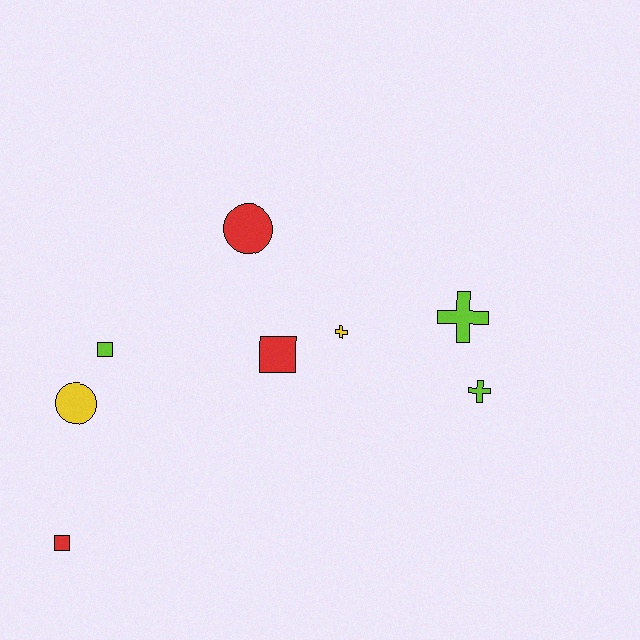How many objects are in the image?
There are 8 objects.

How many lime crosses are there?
There are 2 lime crosses.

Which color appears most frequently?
Red, with 3 objects.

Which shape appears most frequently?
Square, with 3 objects.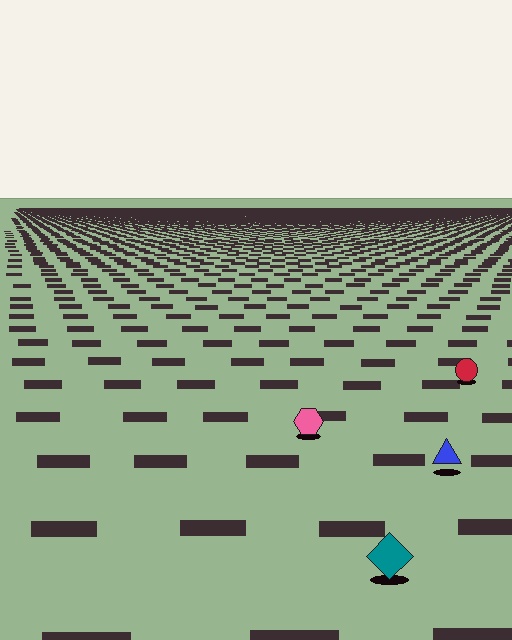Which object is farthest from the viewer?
The red circle is farthest from the viewer. It appears smaller and the ground texture around it is denser.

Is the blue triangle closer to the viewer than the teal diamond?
No. The teal diamond is closer — you can tell from the texture gradient: the ground texture is coarser near it.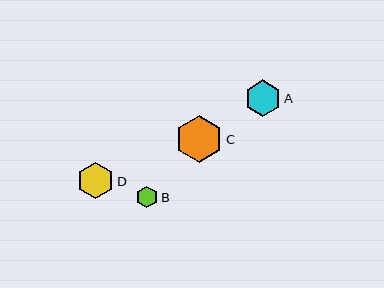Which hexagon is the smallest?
Hexagon B is the smallest with a size of approximately 22 pixels.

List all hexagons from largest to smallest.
From largest to smallest: C, A, D, B.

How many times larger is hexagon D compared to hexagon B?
Hexagon D is approximately 1.7 times the size of hexagon B.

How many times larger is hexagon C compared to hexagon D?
Hexagon C is approximately 1.3 times the size of hexagon D.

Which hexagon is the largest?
Hexagon C is the largest with a size of approximately 47 pixels.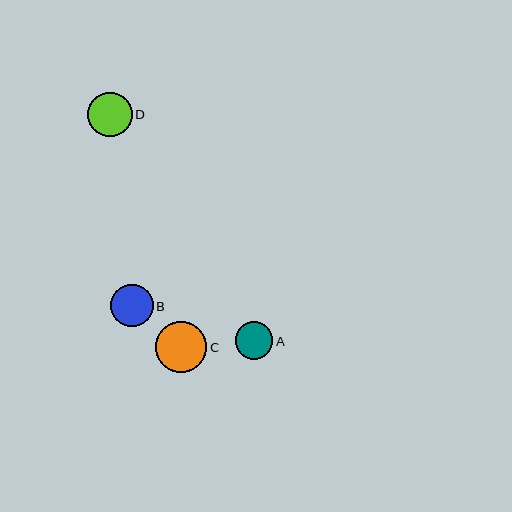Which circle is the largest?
Circle C is the largest with a size of approximately 52 pixels.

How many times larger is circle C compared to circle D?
Circle C is approximately 1.2 times the size of circle D.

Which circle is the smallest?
Circle A is the smallest with a size of approximately 37 pixels.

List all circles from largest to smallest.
From largest to smallest: C, D, B, A.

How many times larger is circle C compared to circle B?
Circle C is approximately 1.2 times the size of circle B.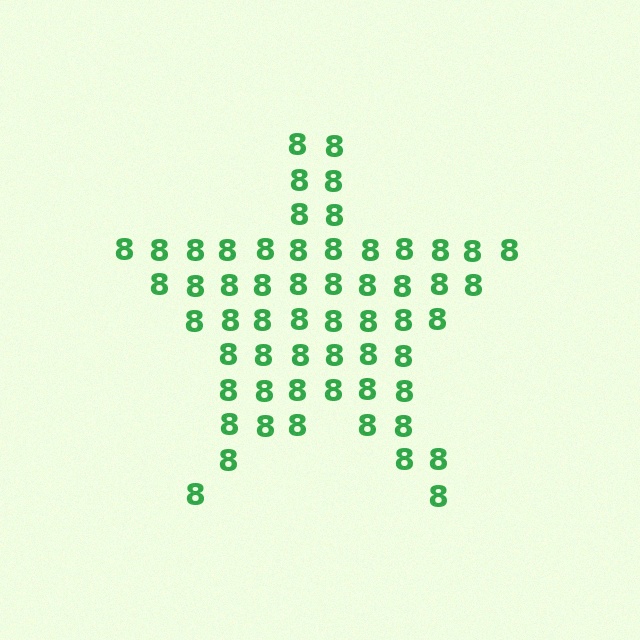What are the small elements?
The small elements are digit 8's.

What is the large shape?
The large shape is a star.